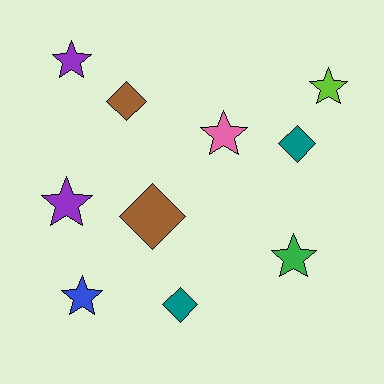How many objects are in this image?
There are 10 objects.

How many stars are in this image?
There are 6 stars.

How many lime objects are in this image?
There is 1 lime object.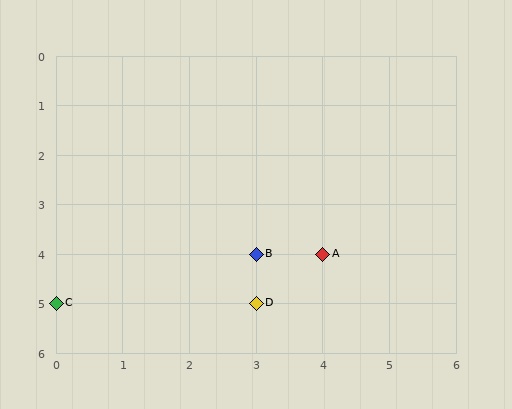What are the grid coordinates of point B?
Point B is at grid coordinates (3, 4).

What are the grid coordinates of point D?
Point D is at grid coordinates (3, 5).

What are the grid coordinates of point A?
Point A is at grid coordinates (4, 4).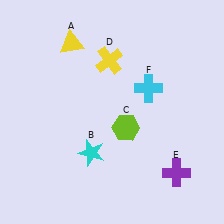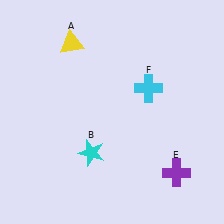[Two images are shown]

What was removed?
The yellow cross (D), the lime hexagon (C) were removed in Image 2.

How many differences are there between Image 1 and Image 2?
There are 2 differences between the two images.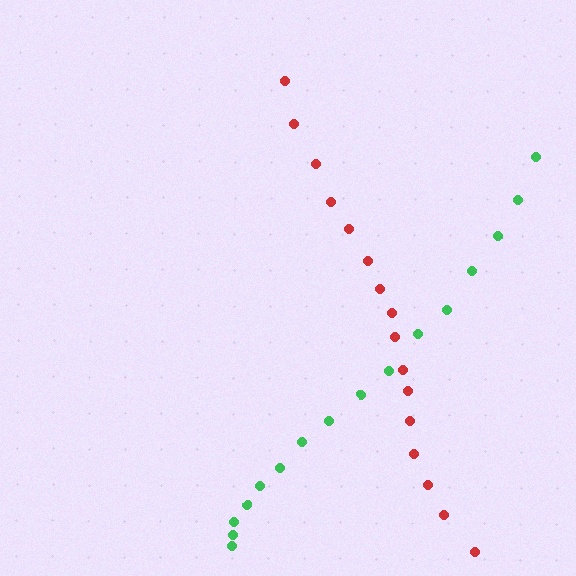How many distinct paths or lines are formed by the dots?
There are 2 distinct paths.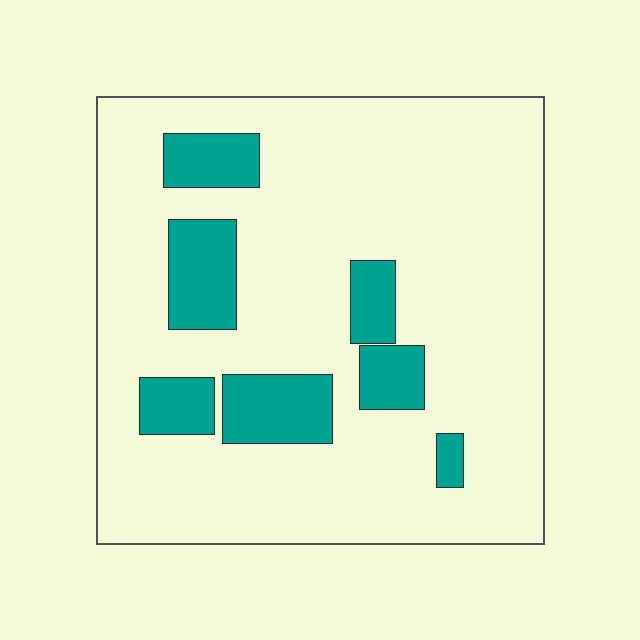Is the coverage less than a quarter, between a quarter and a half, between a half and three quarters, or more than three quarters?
Less than a quarter.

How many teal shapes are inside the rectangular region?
7.